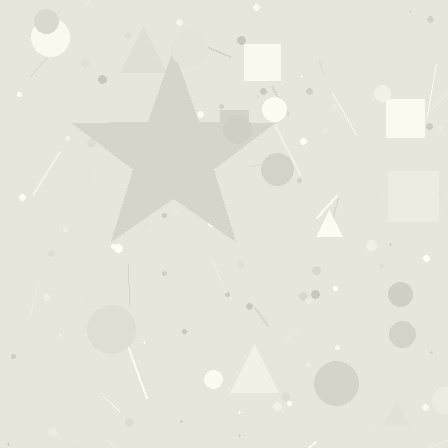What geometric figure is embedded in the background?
A star is embedded in the background.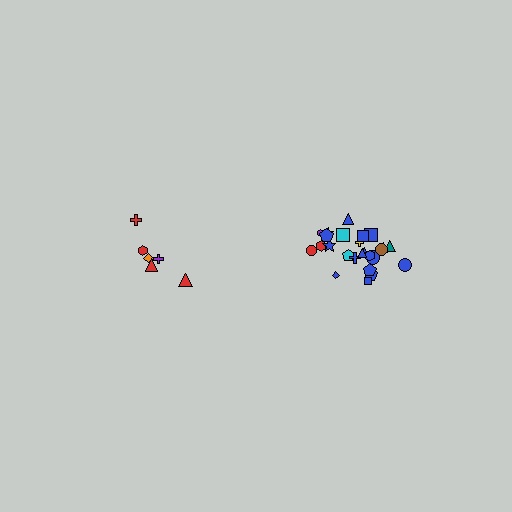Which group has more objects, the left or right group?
The right group.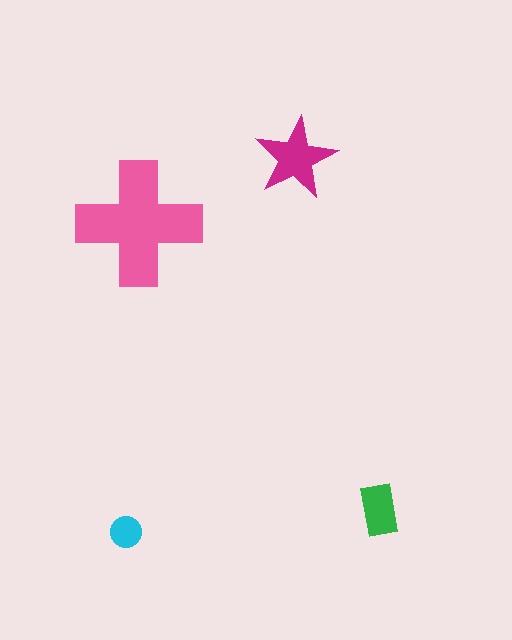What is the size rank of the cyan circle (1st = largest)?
4th.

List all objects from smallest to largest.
The cyan circle, the green rectangle, the magenta star, the pink cross.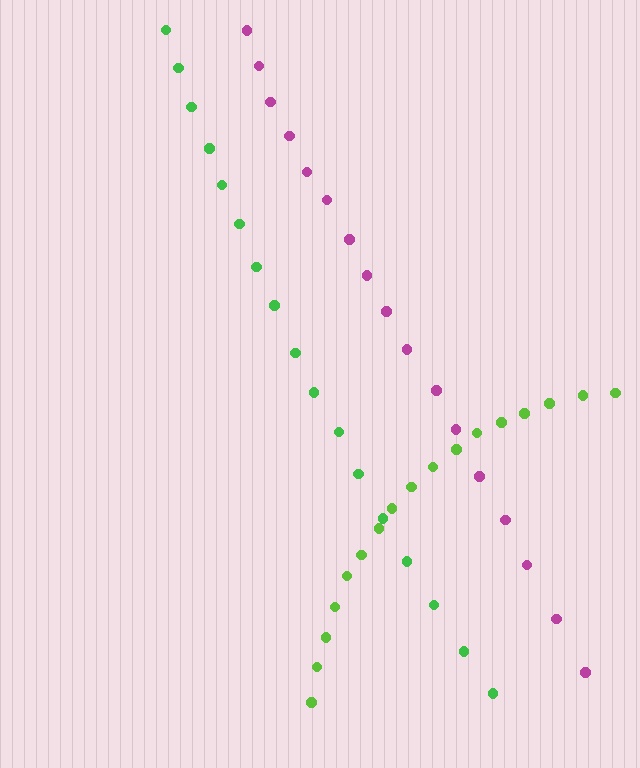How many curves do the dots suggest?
There are 3 distinct paths.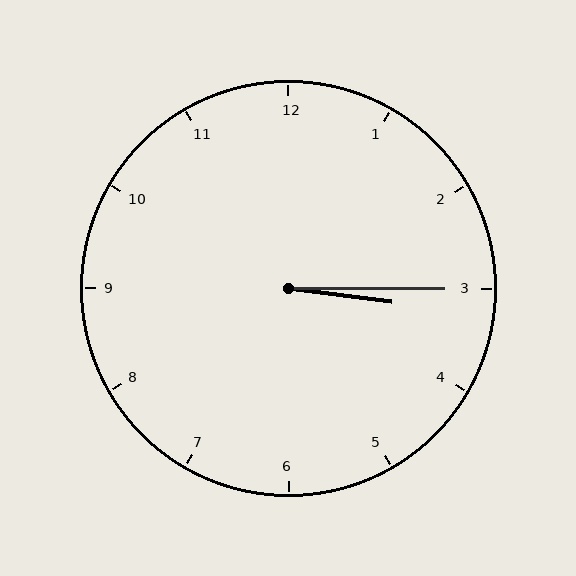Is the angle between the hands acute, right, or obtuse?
It is acute.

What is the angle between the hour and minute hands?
Approximately 8 degrees.